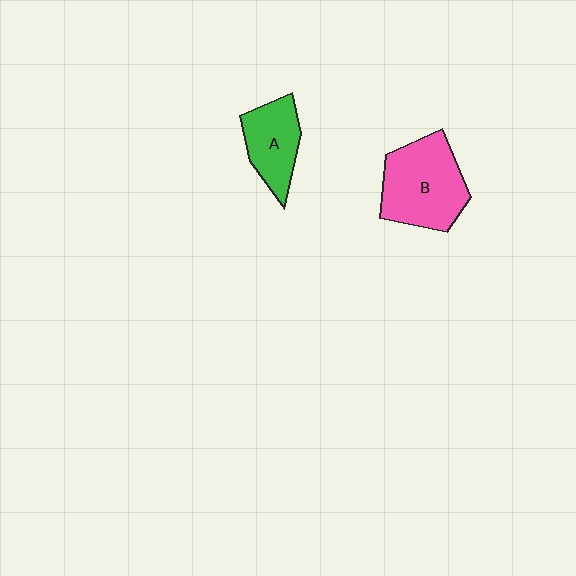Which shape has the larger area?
Shape B (pink).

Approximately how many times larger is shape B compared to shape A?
Approximately 1.6 times.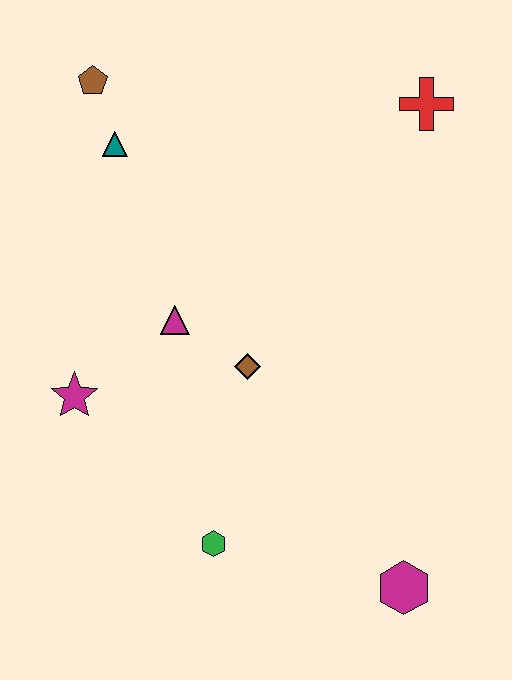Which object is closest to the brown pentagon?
The teal triangle is closest to the brown pentagon.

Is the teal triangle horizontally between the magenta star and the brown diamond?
Yes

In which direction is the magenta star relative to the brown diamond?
The magenta star is to the left of the brown diamond.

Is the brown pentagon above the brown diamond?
Yes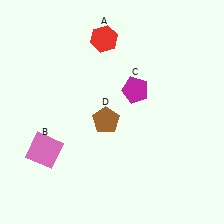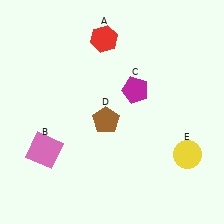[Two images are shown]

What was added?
A yellow circle (E) was added in Image 2.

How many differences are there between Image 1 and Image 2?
There is 1 difference between the two images.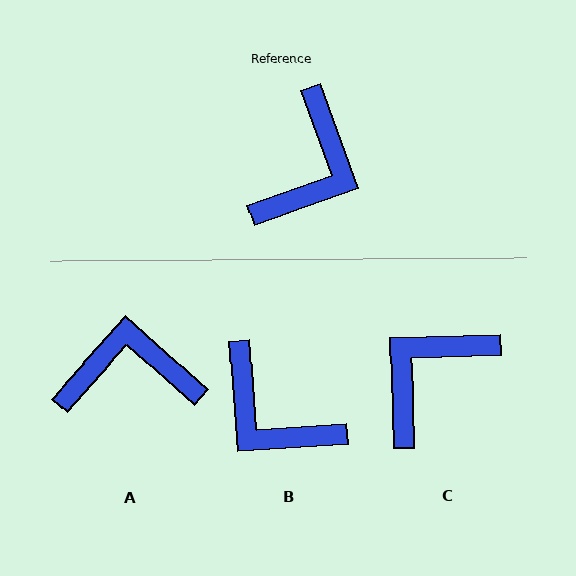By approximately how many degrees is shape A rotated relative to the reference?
Approximately 118 degrees counter-clockwise.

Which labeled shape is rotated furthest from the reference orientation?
C, about 162 degrees away.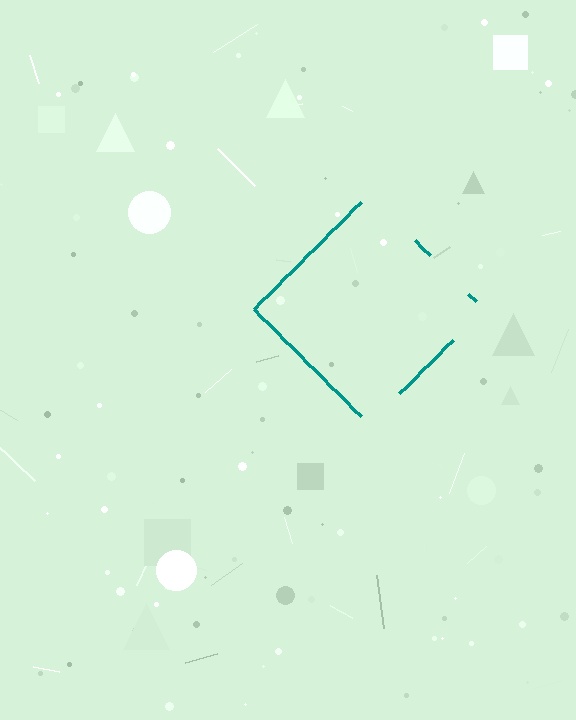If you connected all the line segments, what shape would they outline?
They would outline a diamond.